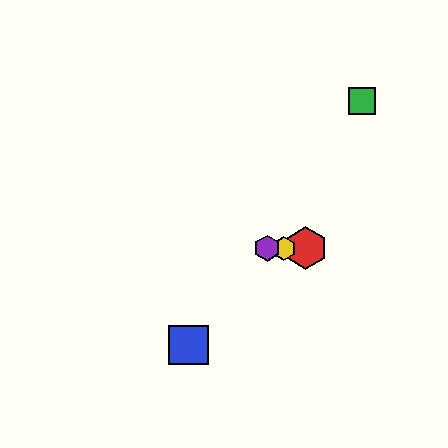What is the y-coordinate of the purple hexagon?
The purple hexagon is at y≈248.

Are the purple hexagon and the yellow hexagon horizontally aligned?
Yes, both are at y≈248.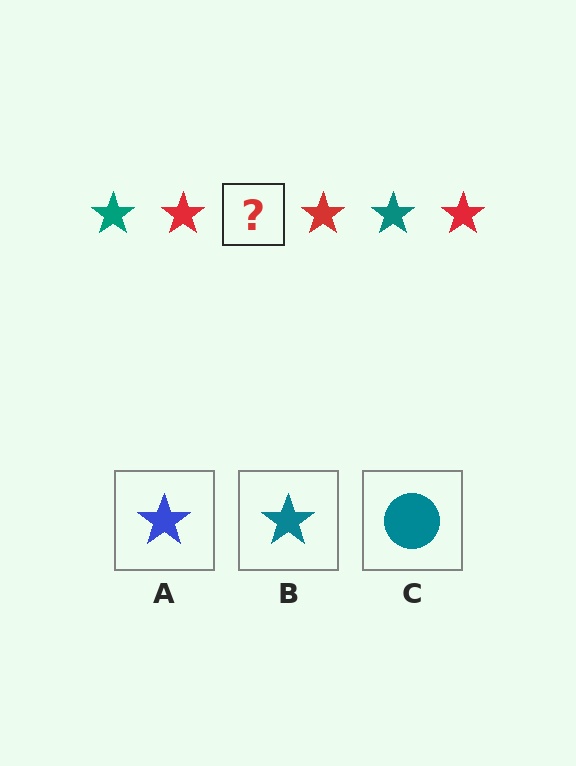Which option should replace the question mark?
Option B.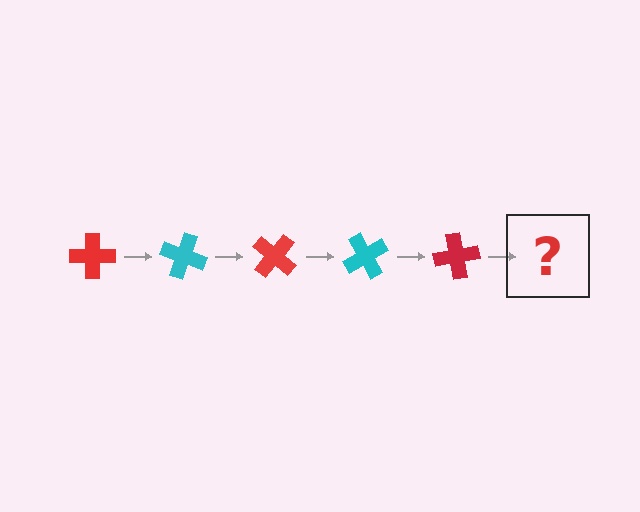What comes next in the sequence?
The next element should be a cyan cross, rotated 100 degrees from the start.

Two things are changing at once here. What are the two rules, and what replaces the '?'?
The two rules are that it rotates 20 degrees each step and the color cycles through red and cyan. The '?' should be a cyan cross, rotated 100 degrees from the start.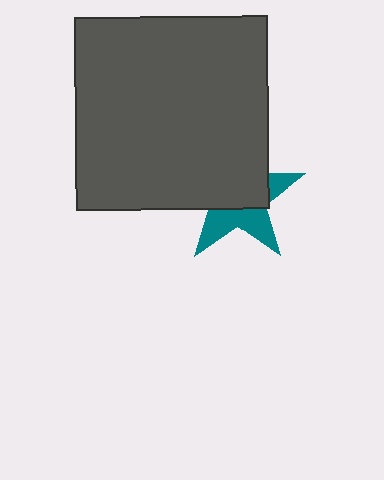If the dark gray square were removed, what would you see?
You would see the complete teal star.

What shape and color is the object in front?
The object in front is a dark gray square.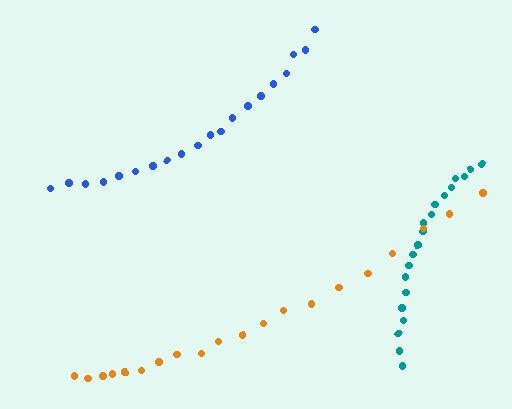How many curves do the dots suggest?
There are 3 distinct paths.